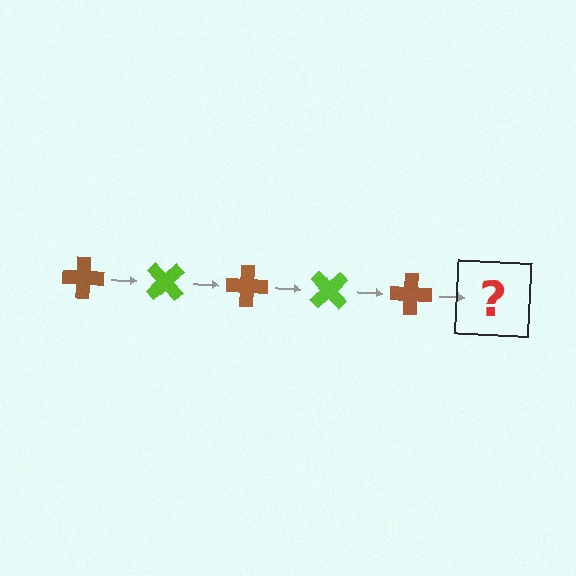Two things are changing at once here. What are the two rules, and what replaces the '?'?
The two rules are that it rotates 45 degrees each step and the color cycles through brown and lime. The '?' should be a lime cross, rotated 225 degrees from the start.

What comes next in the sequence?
The next element should be a lime cross, rotated 225 degrees from the start.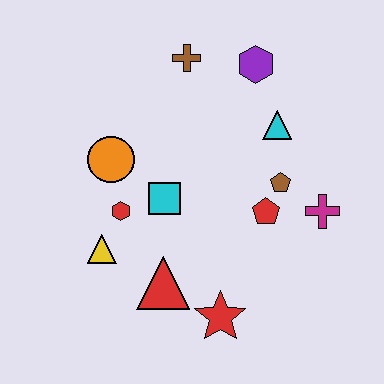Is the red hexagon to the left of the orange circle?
No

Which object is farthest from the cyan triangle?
The yellow triangle is farthest from the cyan triangle.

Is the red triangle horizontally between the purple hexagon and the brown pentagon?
No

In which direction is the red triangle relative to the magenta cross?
The red triangle is to the left of the magenta cross.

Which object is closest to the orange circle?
The red hexagon is closest to the orange circle.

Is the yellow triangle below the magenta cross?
Yes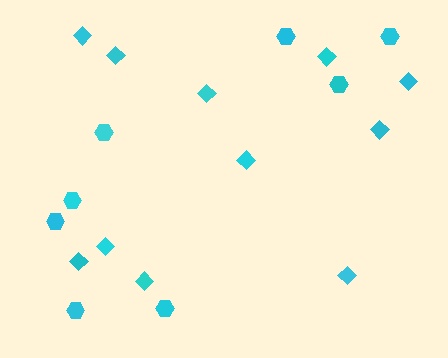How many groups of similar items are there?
There are 2 groups: one group of diamonds (11) and one group of hexagons (8).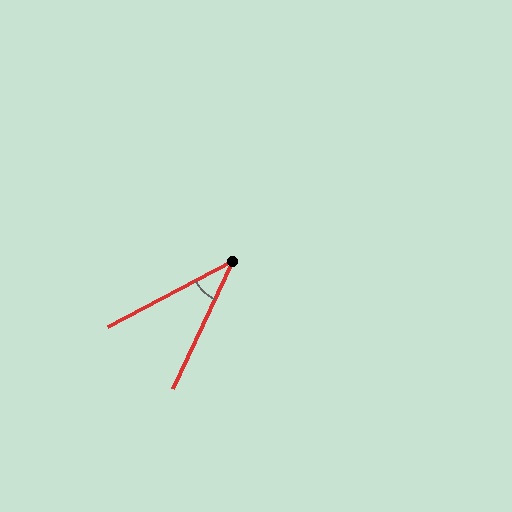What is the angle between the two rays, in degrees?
Approximately 37 degrees.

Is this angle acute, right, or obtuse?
It is acute.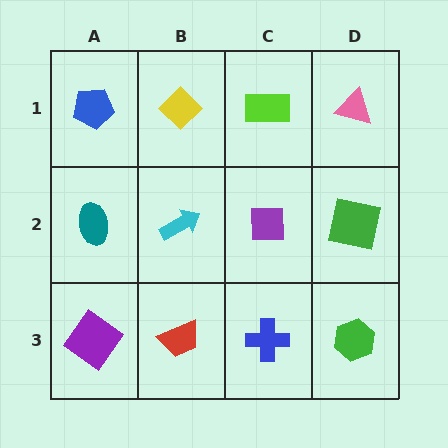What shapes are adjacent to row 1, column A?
A teal ellipse (row 2, column A), a yellow diamond (row 1, column B).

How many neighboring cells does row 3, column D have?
2.